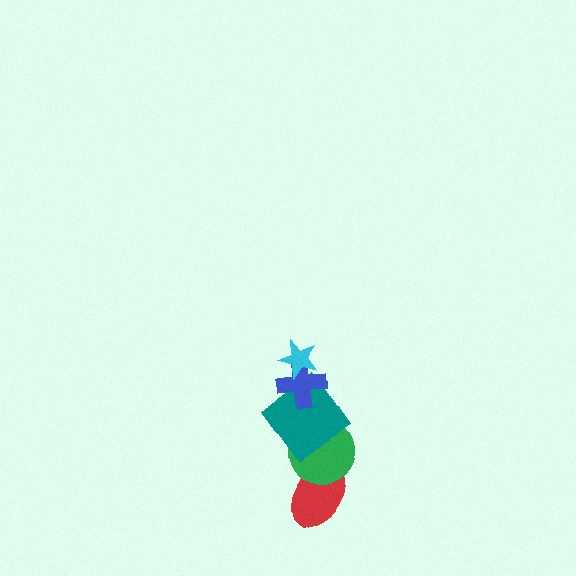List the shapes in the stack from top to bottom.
From top to bottom: the cyan star, the blue cross, the teal diamond, the green circle, the red ellipse.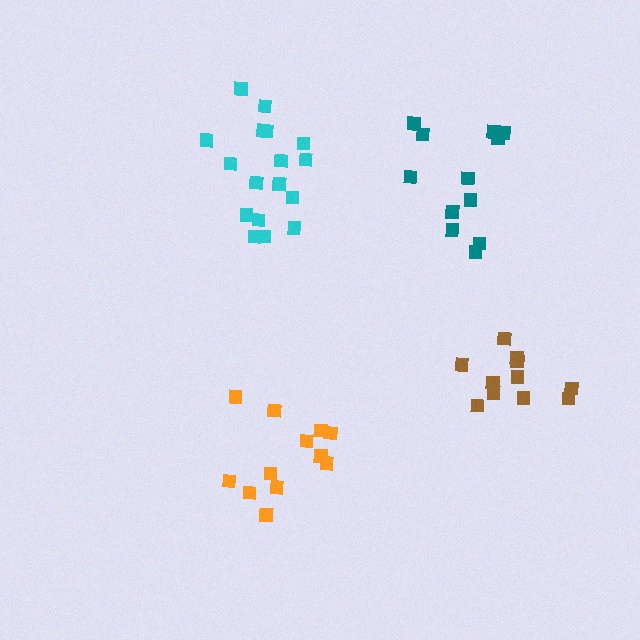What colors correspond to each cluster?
The clusters are colored: cyan, teal, brown, orange.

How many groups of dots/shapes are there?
There are 4 groups.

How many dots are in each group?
Group 1: 17 dots, Group 2: 12 dots, Group 3: 11 dots, Group 4: 12 dots (52 total).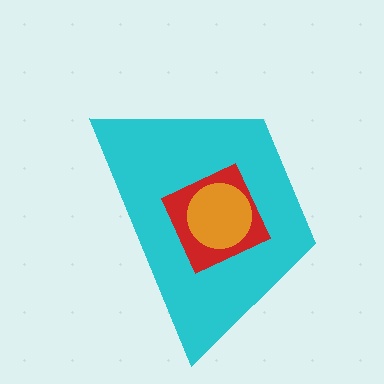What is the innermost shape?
The orange circle.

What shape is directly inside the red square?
The orange circle.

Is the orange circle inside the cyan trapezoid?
Yes.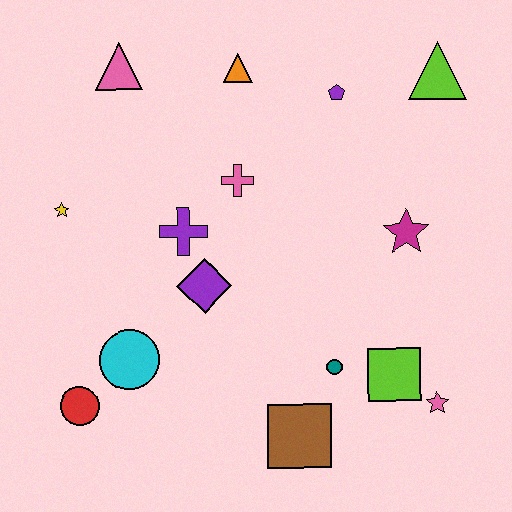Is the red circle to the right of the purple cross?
No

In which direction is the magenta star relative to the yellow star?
The magenta star is to the right of the yellow star.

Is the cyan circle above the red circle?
Yes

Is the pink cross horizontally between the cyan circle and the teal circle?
Yes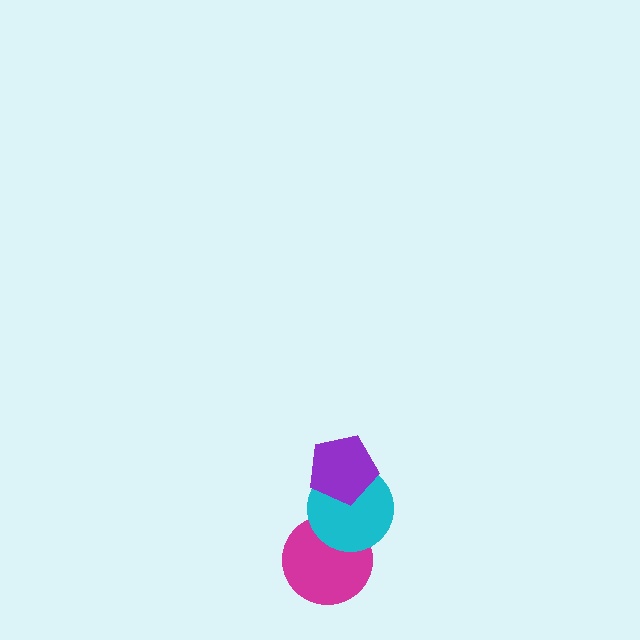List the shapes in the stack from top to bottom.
From top to bottom: the purple pentagon, the cyan circle, the magenta circle.